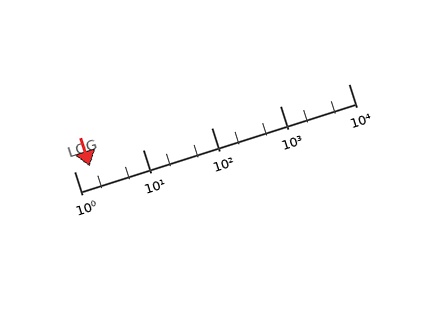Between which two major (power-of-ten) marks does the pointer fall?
The pointer is between 1 and 10.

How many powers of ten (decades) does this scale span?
The scale spans 4 decades, from 1 to 10000.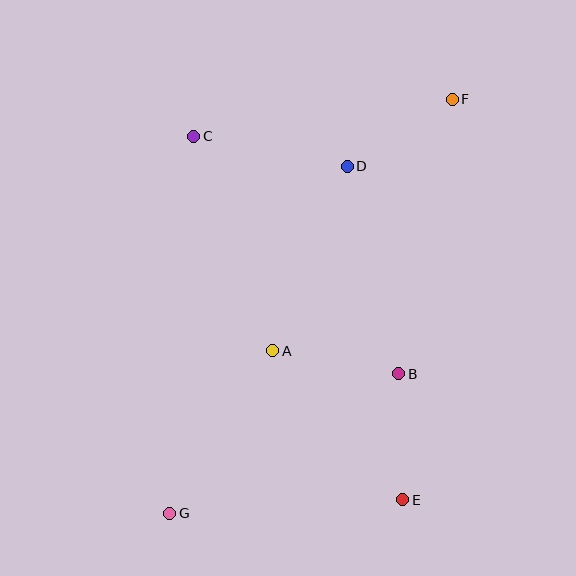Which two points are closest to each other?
Points D and F are closest to each other.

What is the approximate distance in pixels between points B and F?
The distance between B and F is approximately 280 pixels.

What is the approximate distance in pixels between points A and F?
The distance between A and F is approximately 309 pixels.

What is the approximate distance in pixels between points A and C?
The distance between A and C is approximately 228 pixels.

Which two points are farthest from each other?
Points F and G are farthest from each other.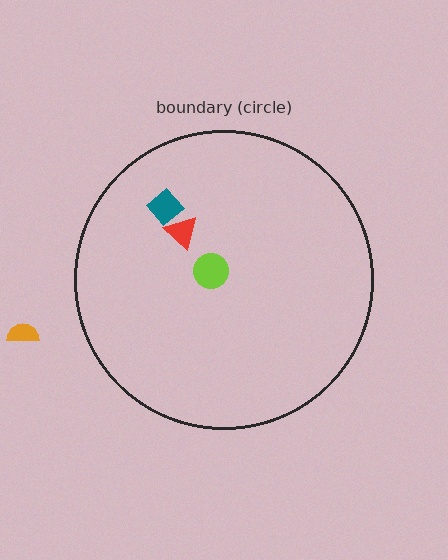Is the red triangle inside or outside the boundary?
Inside.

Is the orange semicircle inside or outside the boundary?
Outside.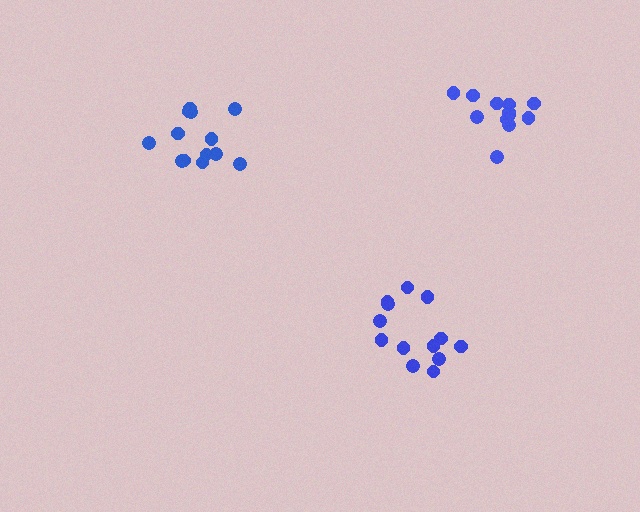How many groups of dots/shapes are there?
There are 3 groups.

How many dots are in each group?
Group 1: 13 dots, Group 2: 12 dots, Group 3: 13 dots (38 total).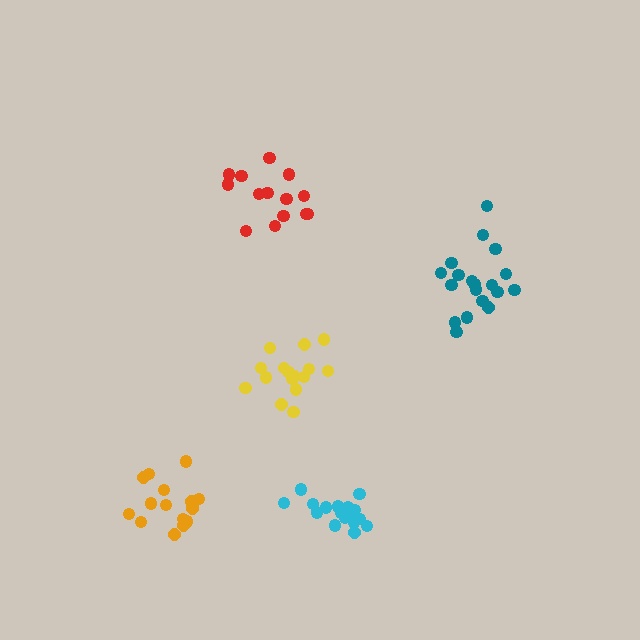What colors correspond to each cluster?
The clusters are colored: yellow, teal, orange, red, cyan.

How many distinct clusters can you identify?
There are 5 distinct clusters.